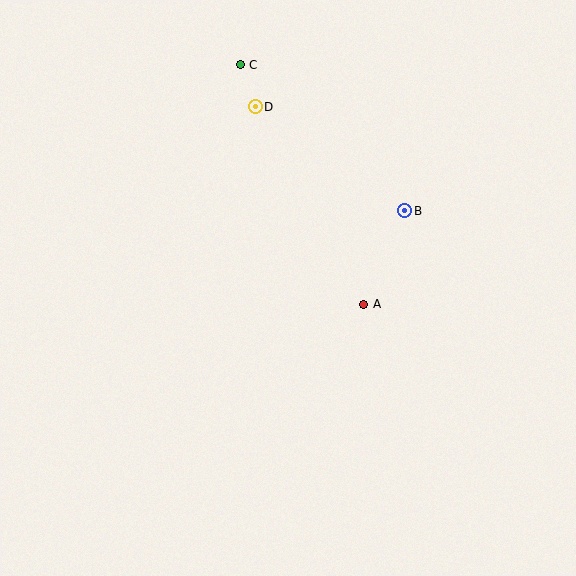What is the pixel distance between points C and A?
The distance between C and A is 269 pixels.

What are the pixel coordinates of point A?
Point A is at (364, 305).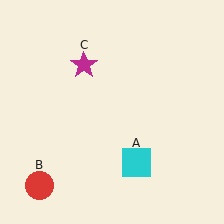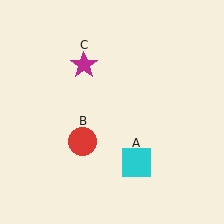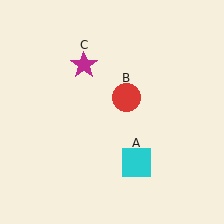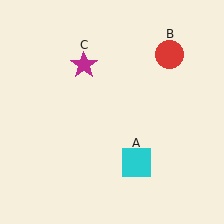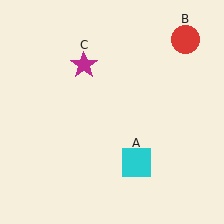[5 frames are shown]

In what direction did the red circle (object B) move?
The red circle (object B) moved up and to the right.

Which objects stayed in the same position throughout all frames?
Cyan square (object A) and magenta star (object C) remained stationary.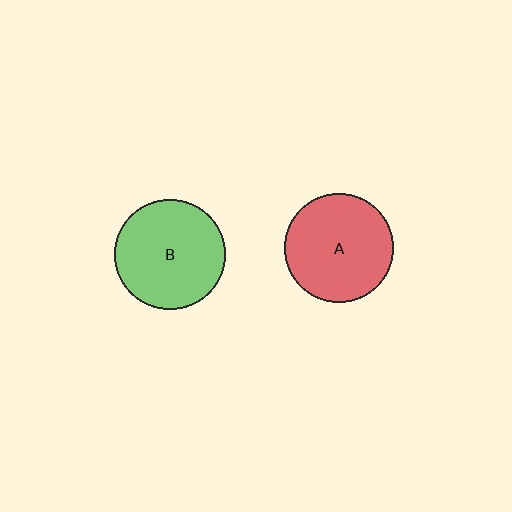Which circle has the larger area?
Circle B (green).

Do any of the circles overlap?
No, none of the circles overlap.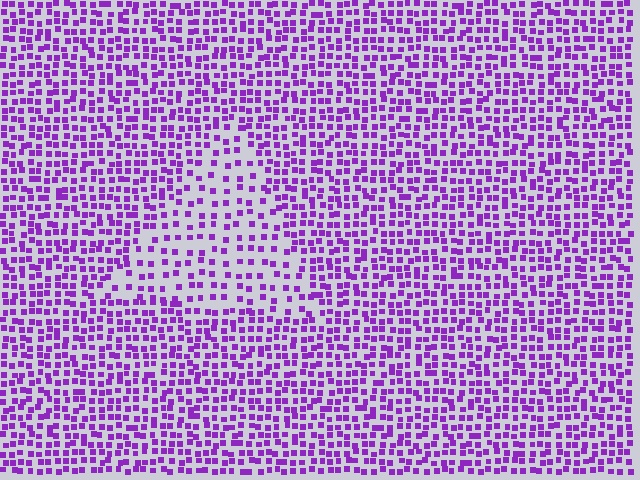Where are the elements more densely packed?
The elements are more densely packed outside the triangle boundary.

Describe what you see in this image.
The image contains small purple elements arranged at two different densities. A triangle-shaped region is visible where the elements are less densely packed than the surrounding area.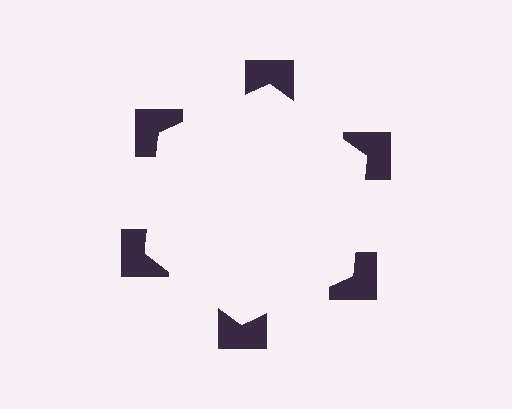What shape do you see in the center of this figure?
An illusory hexagon — its edges are inferred from the aligned wedge cuts in the notched squares, not physically drawn.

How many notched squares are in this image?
There are 6 — one at each vertex of the illusory hexagon.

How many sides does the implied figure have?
6 sides.